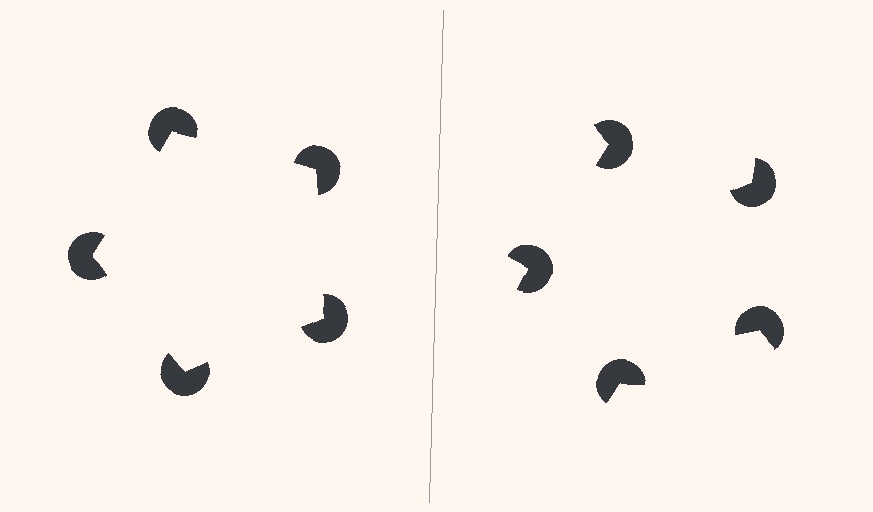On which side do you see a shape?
An illusory pentagon appears on the left side. On the right side the wedge cuts are rotated, so no coherent shape forms.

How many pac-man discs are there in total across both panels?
10 — 5 on each side.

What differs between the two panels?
The pac-man discs are positioned identically on both sides; only the wedge orientations differ. On the left they align to a pentagon; on the right they are misaligned.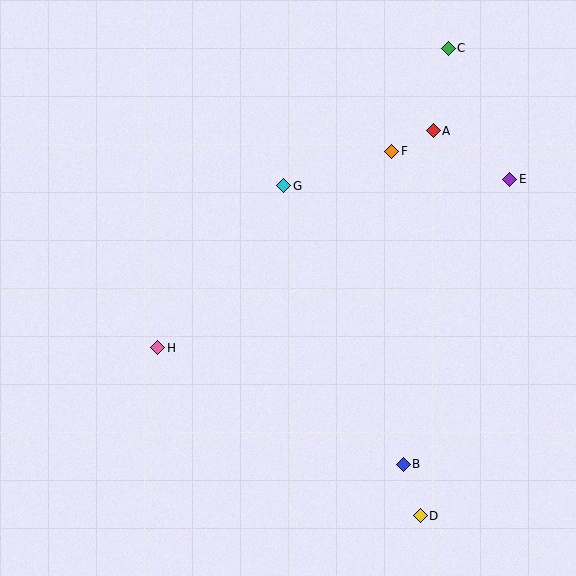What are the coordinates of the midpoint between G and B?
The midpoint between G and B is at (344, 325).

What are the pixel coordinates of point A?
Point A is at (433, 131).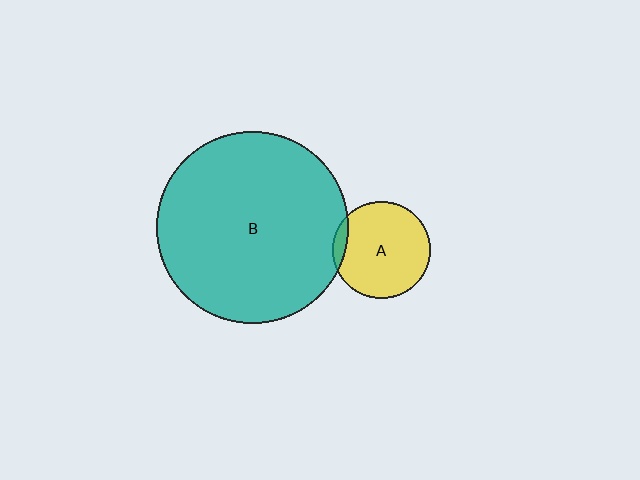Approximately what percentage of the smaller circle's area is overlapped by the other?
Approximately 10%.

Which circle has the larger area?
Circle B (teal).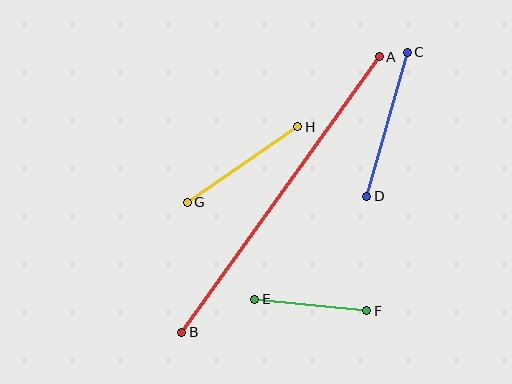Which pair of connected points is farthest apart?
Points A and B are farthest apart.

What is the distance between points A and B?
The distance is approximately 339 pixels.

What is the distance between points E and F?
The distance is approximately 113 pixels.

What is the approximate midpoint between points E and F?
The midpoint is at approximately (311, 305) pixels.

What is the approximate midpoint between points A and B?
The midpoint is at approximately (280, 195) pixels.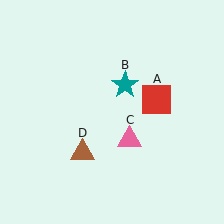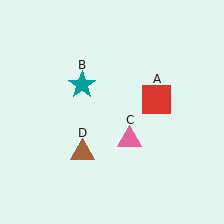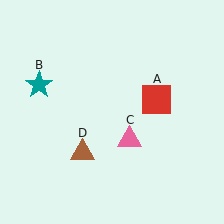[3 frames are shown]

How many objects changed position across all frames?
1 object changed position: teal star (object B).